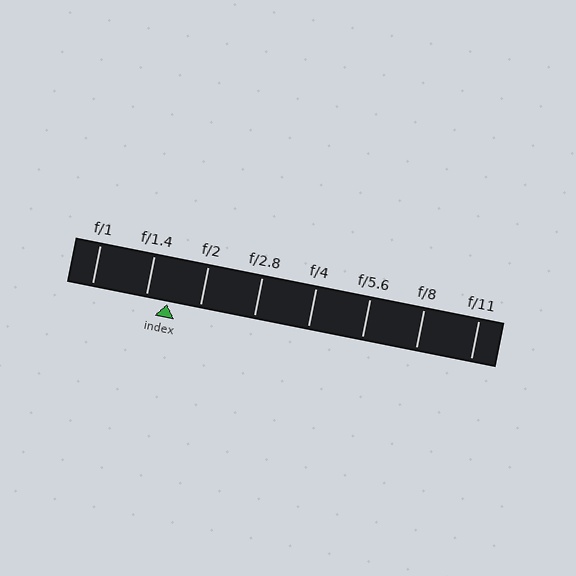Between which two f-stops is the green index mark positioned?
The index mark is between f/1.4 and f/2.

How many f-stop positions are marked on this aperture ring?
There are 8 f-stop positions marked.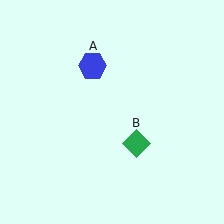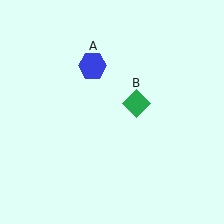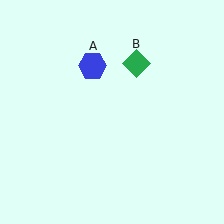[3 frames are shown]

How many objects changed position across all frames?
1 object changed position: green diamond (object B).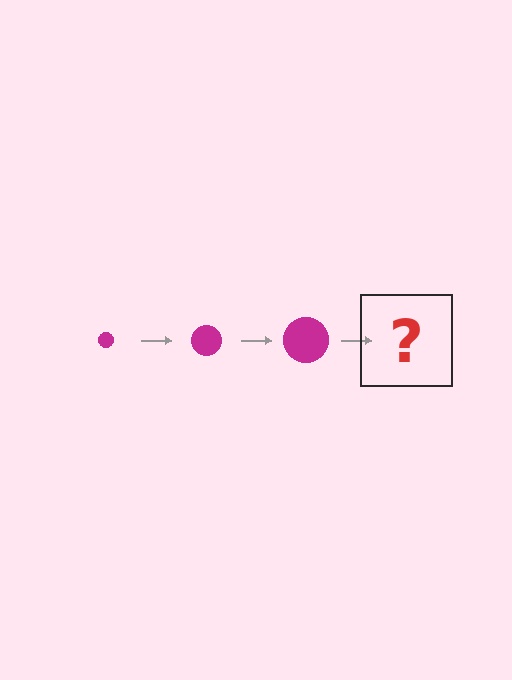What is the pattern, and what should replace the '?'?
The pattern is that the circle gets progressively larger each step. The '?' should be a magenta circle, larger than the previous one.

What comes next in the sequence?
The next element should be a magenta circle, larger than the previous one.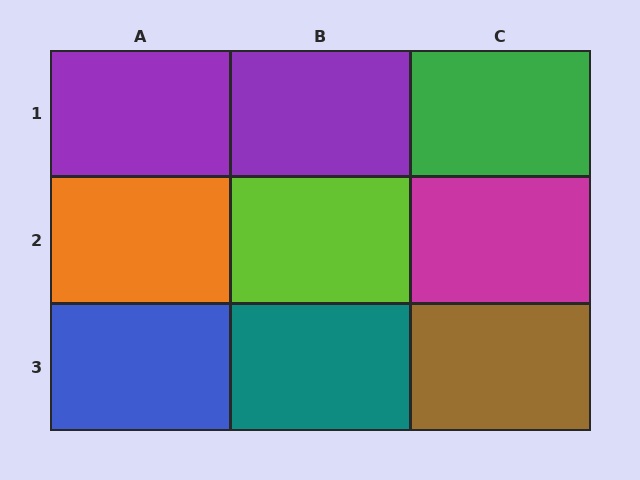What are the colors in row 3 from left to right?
Blue, teal, brown.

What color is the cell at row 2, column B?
Lime.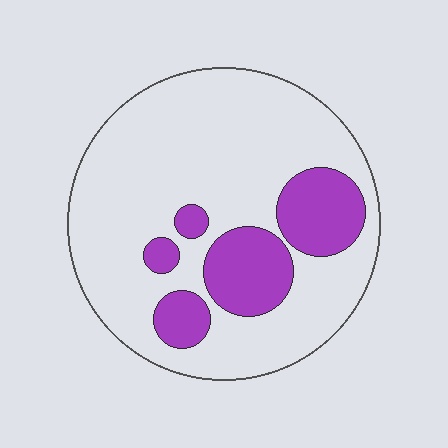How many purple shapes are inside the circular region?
5.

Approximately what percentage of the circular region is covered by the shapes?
Approximately 25%.